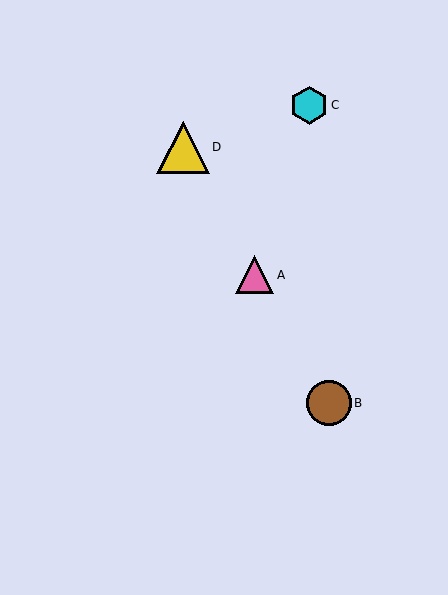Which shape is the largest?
The yellow triangle (labeled D) is the largest.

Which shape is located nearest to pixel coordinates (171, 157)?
The yellow triangle (labeled D) at (183, 147) is nearest to that location.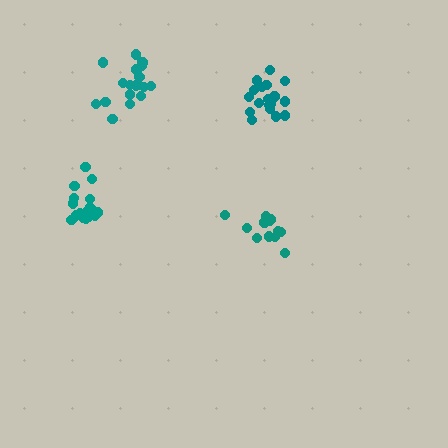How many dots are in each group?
Group 1: 18 dots, Group 2: 18 dots, Group 3: 18 dots, Group 4: 12 dots (66 total).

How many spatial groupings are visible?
There are 4 spatial groupings.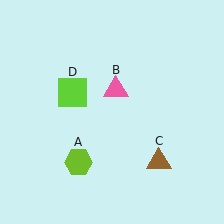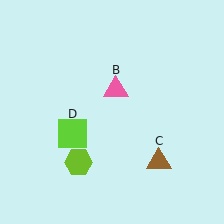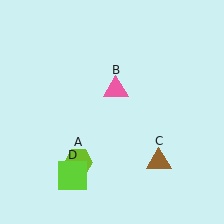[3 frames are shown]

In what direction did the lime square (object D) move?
The lime square (object D) moved down.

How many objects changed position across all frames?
1 object changed position: lime square (object D).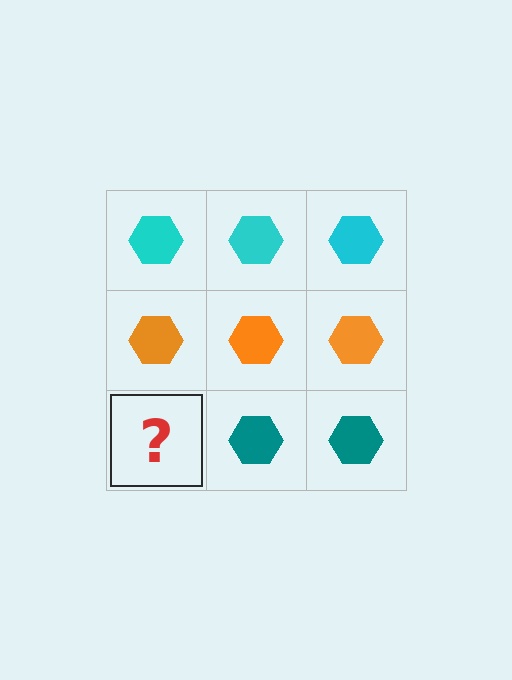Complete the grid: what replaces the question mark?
The question mark should be replaced with a teal hexagon.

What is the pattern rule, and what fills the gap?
The rule is that each row has a consistent color. The gap should be filled with a teal hexagon.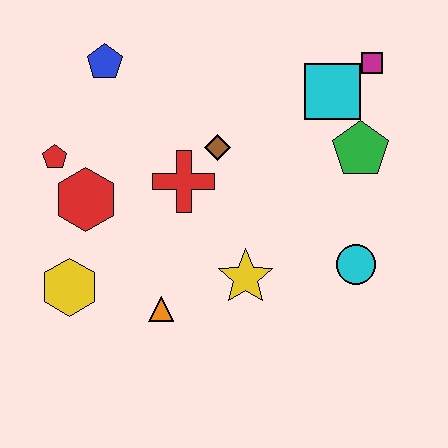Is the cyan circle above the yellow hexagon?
Yes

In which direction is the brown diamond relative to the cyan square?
The brown diamond is to the left of the cyan square.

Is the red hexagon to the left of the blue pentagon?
Yes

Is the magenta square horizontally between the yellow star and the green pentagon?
No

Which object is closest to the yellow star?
The orange triangle is closest to the yellow star.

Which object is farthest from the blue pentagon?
The cyan circle is farthest from the blue pentagon.